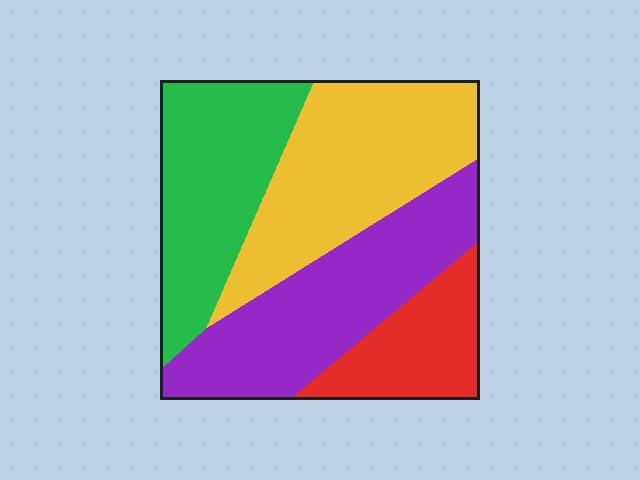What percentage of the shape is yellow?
Yellow takes up between a quarter and a half of the shape.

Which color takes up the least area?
Red, at roughly 15%.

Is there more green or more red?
Green.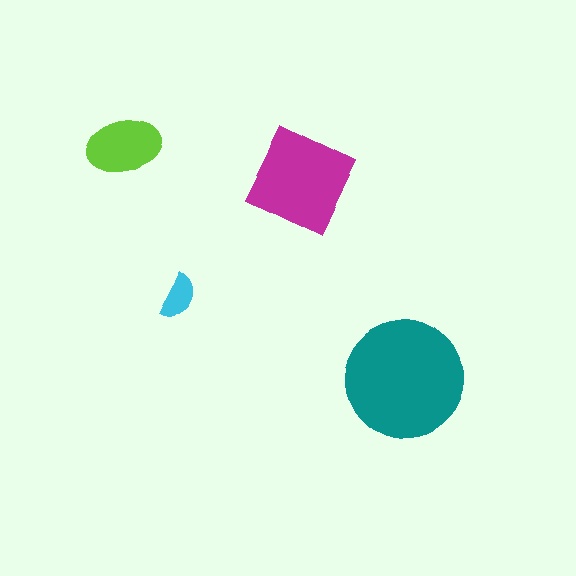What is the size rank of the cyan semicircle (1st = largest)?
4th.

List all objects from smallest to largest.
The cyan semicircle, the lime ellipse, the magenta square, the teal circle.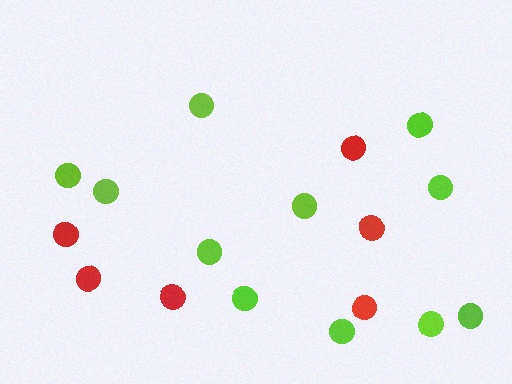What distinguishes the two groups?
There are 2 groups: one group of red circles (6) and one group of lime circles (11).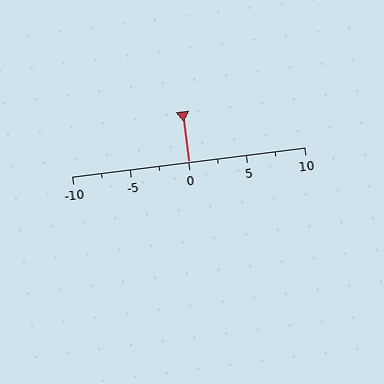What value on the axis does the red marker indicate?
The marker indicates approximately 0.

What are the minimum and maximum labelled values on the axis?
The axis runs from -10 to 10.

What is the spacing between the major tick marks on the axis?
The major ticks are spaced 5 apart.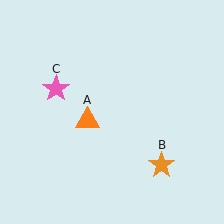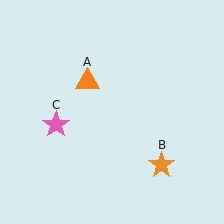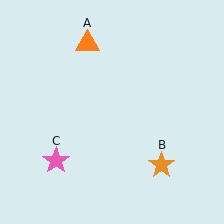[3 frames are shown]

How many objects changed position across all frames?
2 objects changed position: orange triangle (object A), pink star (object C).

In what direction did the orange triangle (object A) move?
The orange triangle (object A) moved up.